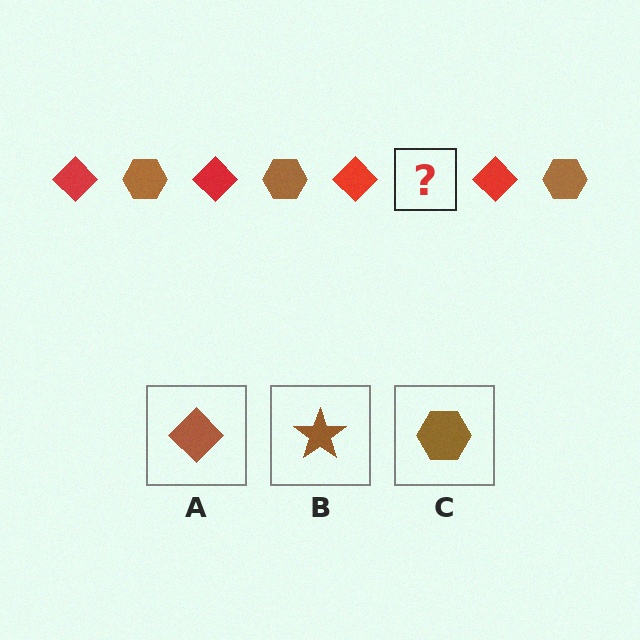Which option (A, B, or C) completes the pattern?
C.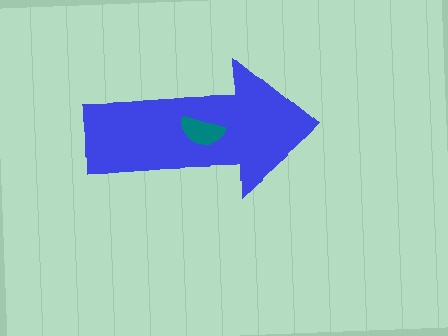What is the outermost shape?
The blue arrow.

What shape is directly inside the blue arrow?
The teal semicircle.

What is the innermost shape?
The teal semicircle.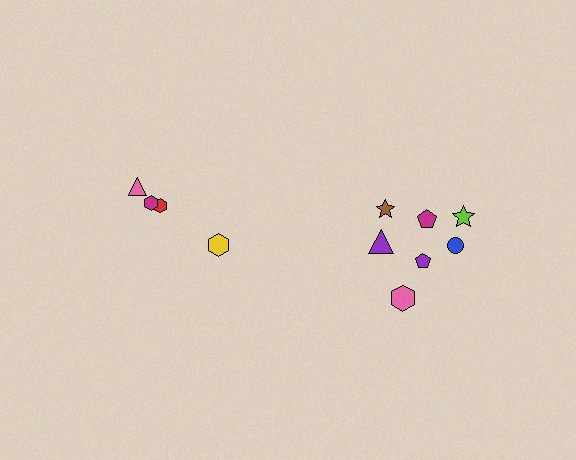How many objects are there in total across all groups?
There are 11 objects.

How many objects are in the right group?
There are 7 objects.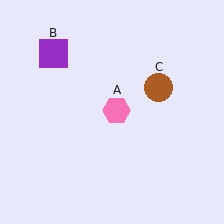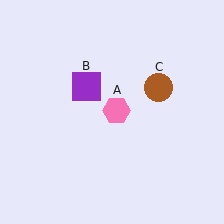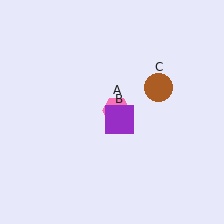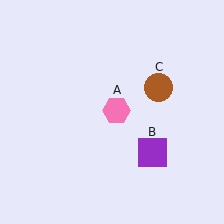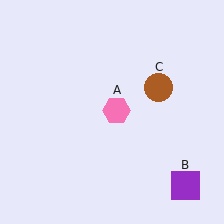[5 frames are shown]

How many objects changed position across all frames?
1 object changed position: purple square (object B).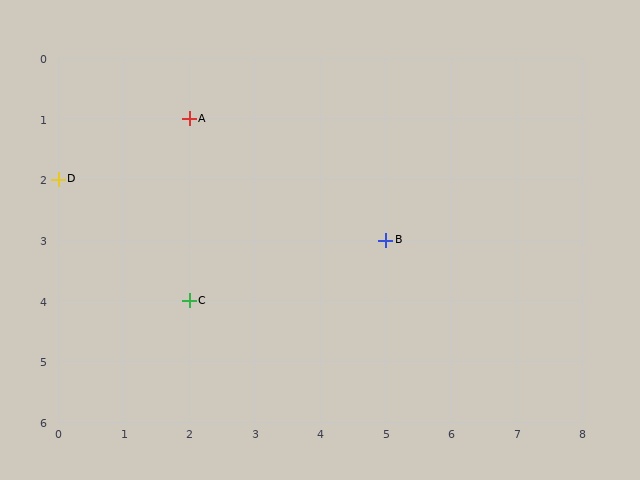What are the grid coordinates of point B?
Point B is at grid coordinates (5, 3).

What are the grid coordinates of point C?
Point C is at grid coordinates (2, 4).